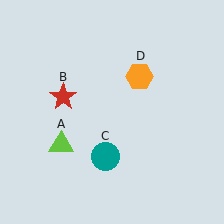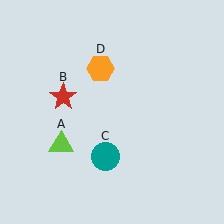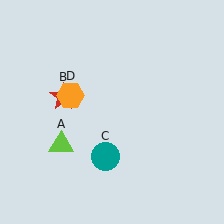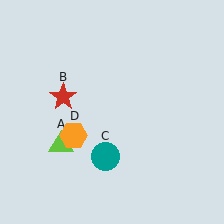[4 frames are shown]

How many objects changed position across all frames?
1 object changed position: orange hexagon (object D).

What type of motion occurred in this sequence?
The orange hexagon (object D) rotated counterclockwise around the center of the scene.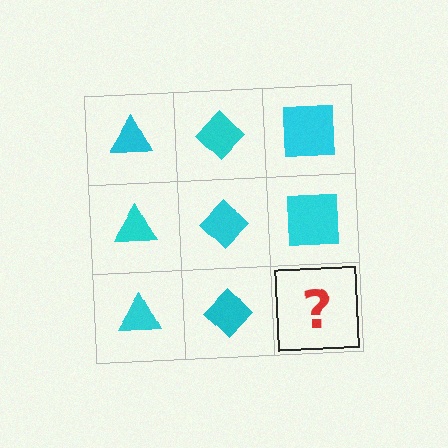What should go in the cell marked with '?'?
The missing cell should contain a cyan square.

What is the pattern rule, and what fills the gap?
The rule is that each column has a consistent shape. The gap should be filled with a cyan square.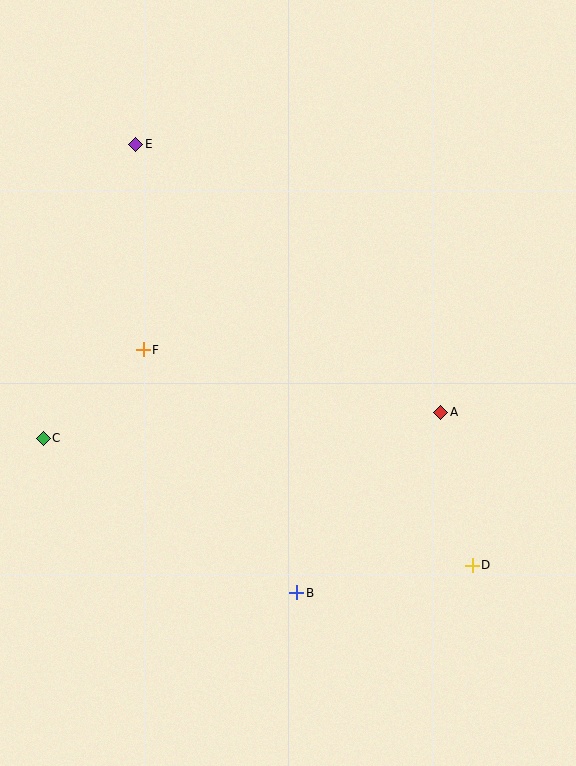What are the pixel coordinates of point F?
Point F is at (143, 350).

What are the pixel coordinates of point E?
Point E is at (136, 144).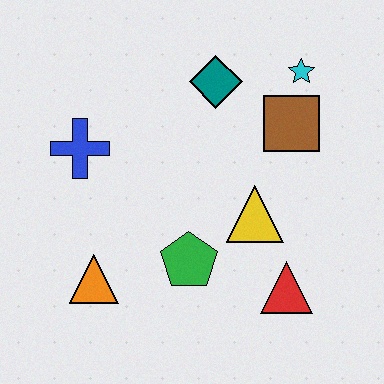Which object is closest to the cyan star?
The brown square is closest to the cyan star.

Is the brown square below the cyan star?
Yes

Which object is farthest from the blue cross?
The red triangle is farthest from the blue cross.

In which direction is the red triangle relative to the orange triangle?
The red triangle is to the right of the orange triangle.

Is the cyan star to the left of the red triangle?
No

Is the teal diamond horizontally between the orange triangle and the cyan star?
Yes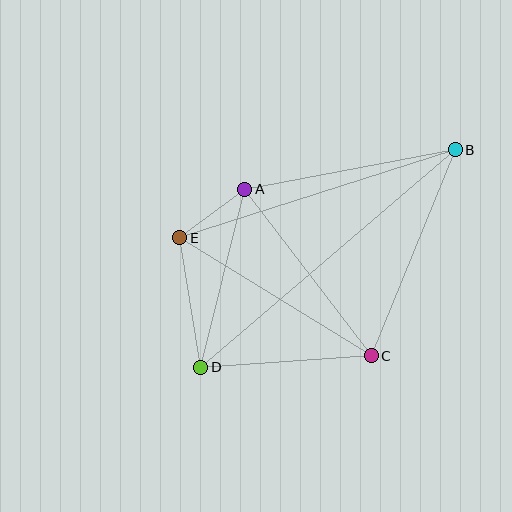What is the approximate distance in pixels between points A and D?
The distance between A and D is approximately 183 pixels.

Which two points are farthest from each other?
Points B and D are farthest from each other.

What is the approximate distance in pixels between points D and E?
The distance between D and E is approximately 131 pixels.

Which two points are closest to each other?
Points A and E are closest to each other.